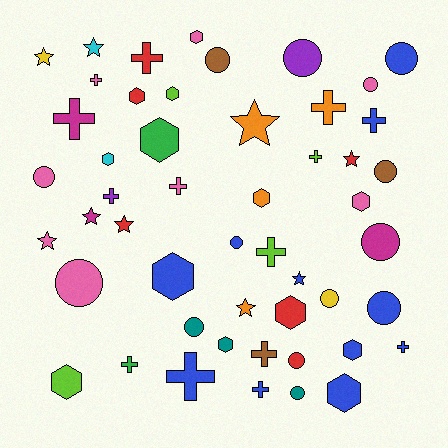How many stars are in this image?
There are 9 stars.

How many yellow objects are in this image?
There are 2 yellow objects.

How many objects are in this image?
There are 50 objects.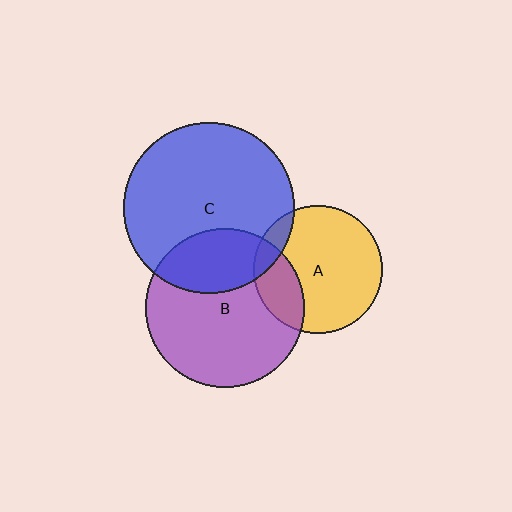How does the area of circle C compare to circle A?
Approximately 1.8 times.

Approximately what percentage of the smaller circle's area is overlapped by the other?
Approximately 10%.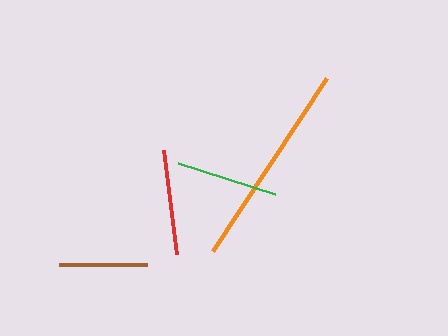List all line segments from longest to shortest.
From longest to shortest: orange, red, green, brown.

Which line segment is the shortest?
The brown line is the shortest at approximately 87 pixels.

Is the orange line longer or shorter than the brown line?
The orange line is longer than the brown line.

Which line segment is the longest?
The orange line is the longest at approximately 207 pixels.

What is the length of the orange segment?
The orange segment is approximately 207 pixels long.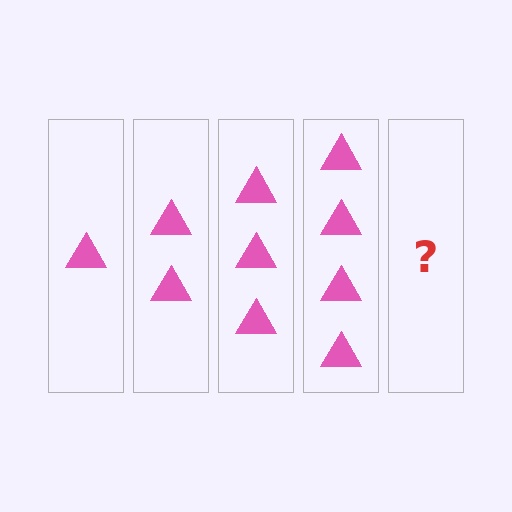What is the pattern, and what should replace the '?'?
The pattern is that each step adds one more triangle. The '?' should be 5 triangles.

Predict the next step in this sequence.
The next step is 5 triangles.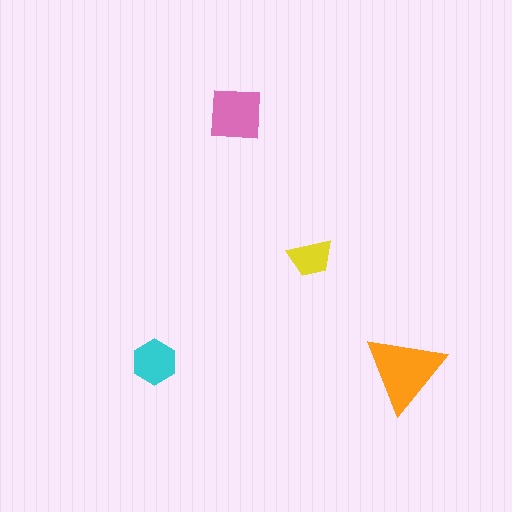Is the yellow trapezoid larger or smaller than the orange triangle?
Smaller.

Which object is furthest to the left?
The cyan hexagon is leftmost.